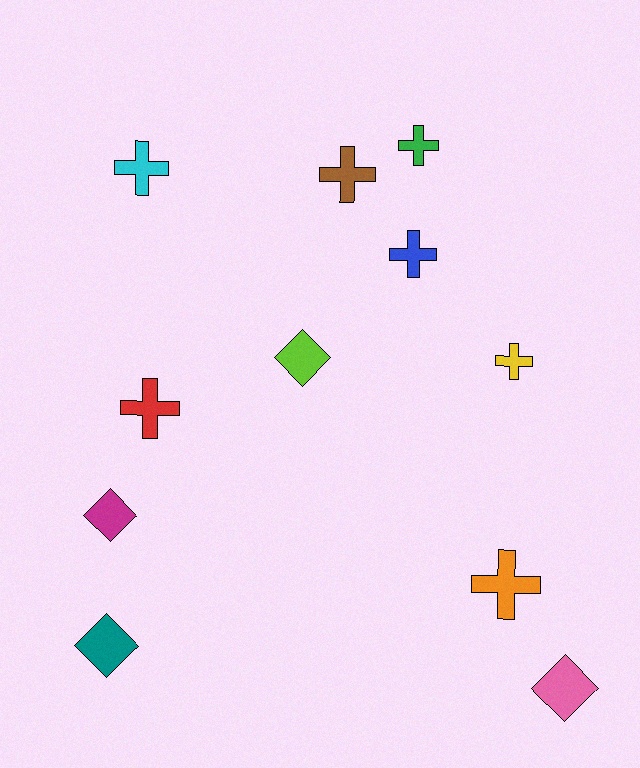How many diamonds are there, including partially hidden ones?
There are 4 diamonds.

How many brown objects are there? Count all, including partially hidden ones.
There is 1 brown object.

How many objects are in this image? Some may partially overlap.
There are 11 objects.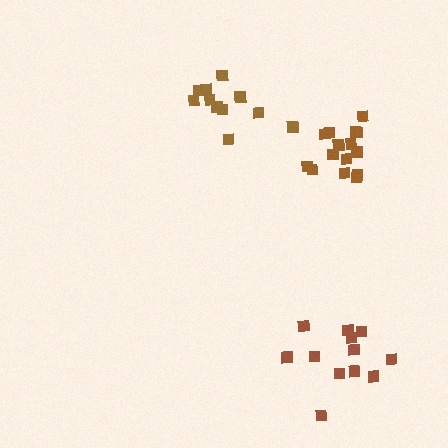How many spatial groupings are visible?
There are 3 spatial groupings.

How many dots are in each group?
Group 1: 15 dots, Group 2: 11 dots, Group 3: 12 dots (38 total).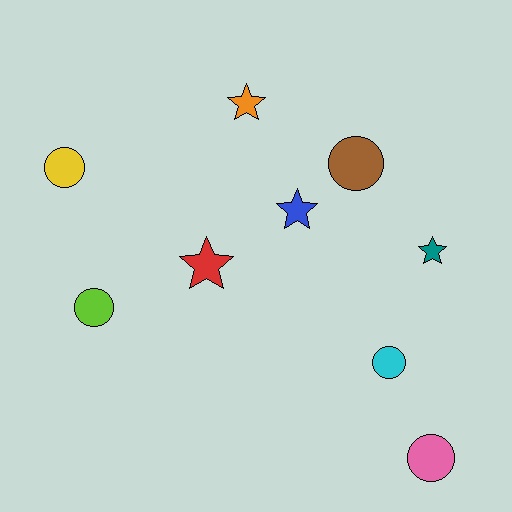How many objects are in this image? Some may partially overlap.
There are 9 objects.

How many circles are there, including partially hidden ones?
There are 5 circles.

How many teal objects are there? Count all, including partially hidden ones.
There is 1 teal object.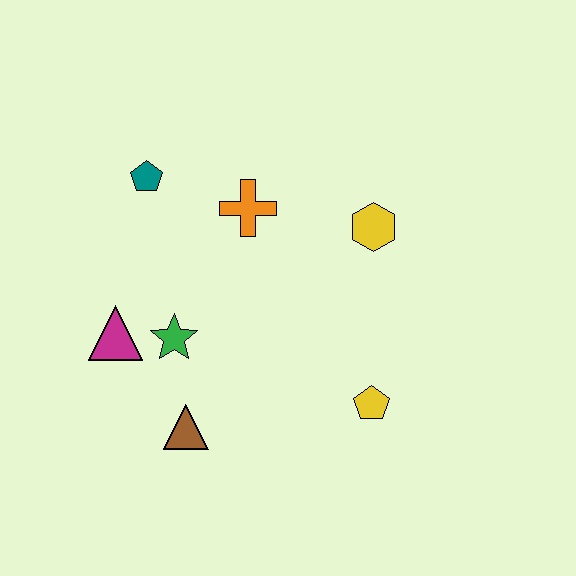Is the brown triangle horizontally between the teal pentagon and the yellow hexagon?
Yes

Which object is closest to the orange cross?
The teal pentagon is closest to the orange cross.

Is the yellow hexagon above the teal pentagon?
No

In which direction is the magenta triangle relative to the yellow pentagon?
The magenta triangle is to the left of the yellow pentagon.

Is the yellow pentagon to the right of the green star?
Yes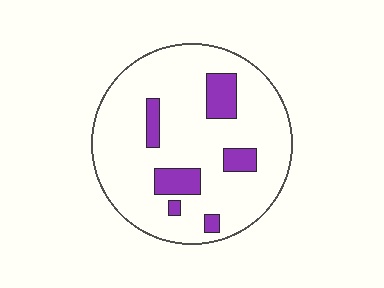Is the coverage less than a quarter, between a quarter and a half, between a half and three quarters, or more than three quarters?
Less than a quarter.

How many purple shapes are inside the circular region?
6.